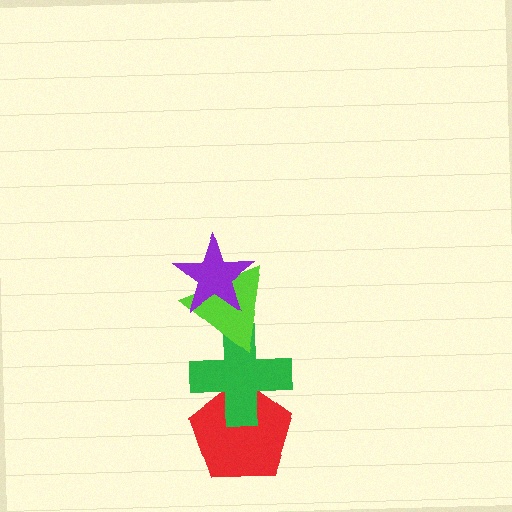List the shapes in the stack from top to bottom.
From top to bottom: the purple star, the lime triangle, the green cross, the red pentagon.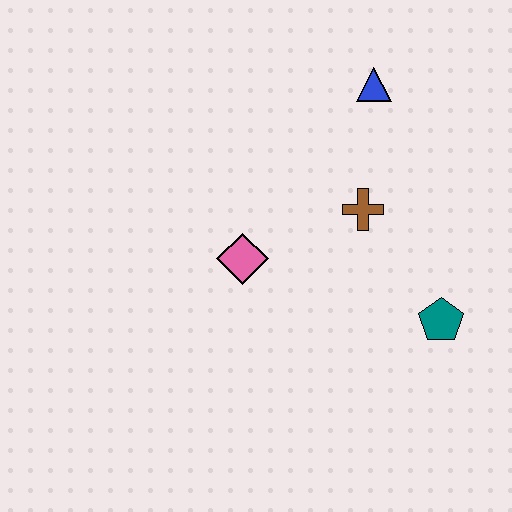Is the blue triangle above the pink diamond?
Yes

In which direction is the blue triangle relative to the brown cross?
The blue triangle is above the brown cross.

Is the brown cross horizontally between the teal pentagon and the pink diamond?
Yes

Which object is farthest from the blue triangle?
The teal pentagon is farthest from the blue triangle.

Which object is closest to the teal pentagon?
The brown cross is closest to the teal pentagon.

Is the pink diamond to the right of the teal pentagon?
No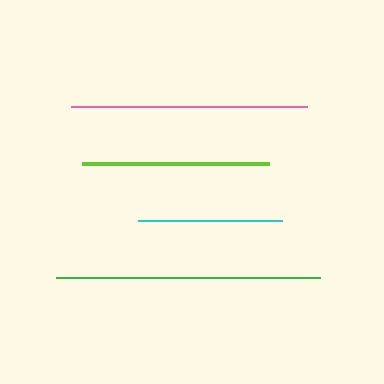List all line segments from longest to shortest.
From longest to shortest: green, pink, lime, cyan.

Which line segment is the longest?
The green line is the longest at approximately 264 pixels.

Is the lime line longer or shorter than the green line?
The green line is longer than the lime line.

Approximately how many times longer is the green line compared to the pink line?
The green line is approximately 1.1 times the length of the pink line.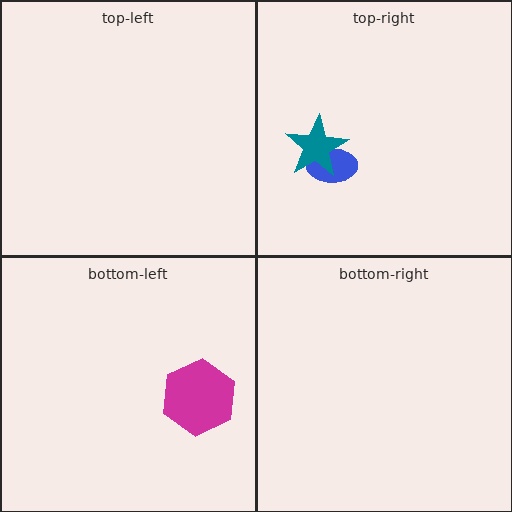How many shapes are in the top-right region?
2.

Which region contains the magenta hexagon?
The bottom-left region.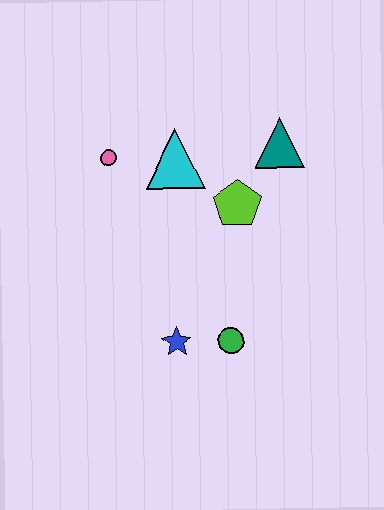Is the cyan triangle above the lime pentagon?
Yes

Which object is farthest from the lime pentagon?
The blue star is farthest from the lime pentagon.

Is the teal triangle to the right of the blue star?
Yes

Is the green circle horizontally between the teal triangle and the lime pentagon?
No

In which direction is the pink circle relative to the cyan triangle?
The pink circle is to the left of the cyan triangle.